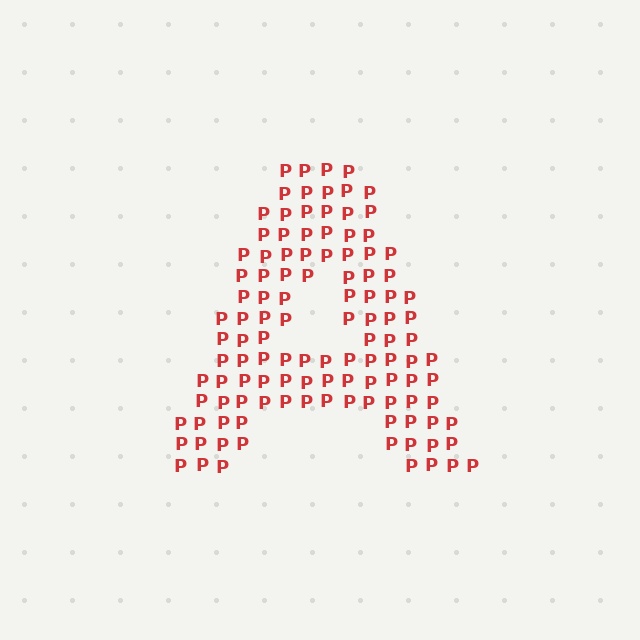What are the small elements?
The small elements are letter P's.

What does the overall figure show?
The overall figure shows the letter A.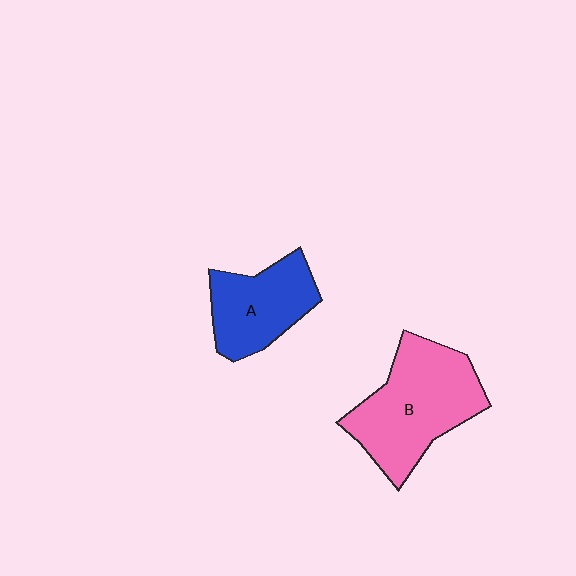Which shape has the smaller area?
Shape A (blue).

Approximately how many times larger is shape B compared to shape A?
Approximately 1.5 times.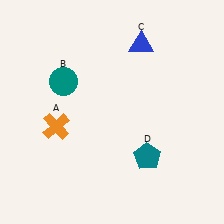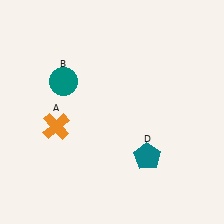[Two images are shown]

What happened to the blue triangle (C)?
The blue triangle (C) was removed in Image 2. It was in the top-right area of Image 1.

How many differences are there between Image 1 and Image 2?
There is 1 difference between the two images.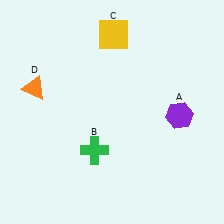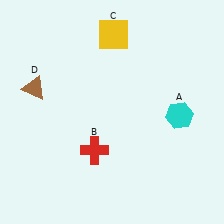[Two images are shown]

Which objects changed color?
A changed from purple to cyan. B changed from green to red. D changed from orange to brown.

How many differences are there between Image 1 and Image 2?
There are 3 differences between the two images.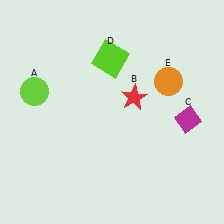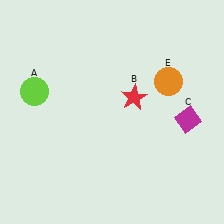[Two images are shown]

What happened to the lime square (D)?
The lime square (D) was removed in Image 2. It was in the top-left area of Image 1.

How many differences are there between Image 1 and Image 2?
There is 1 difference between the two images.